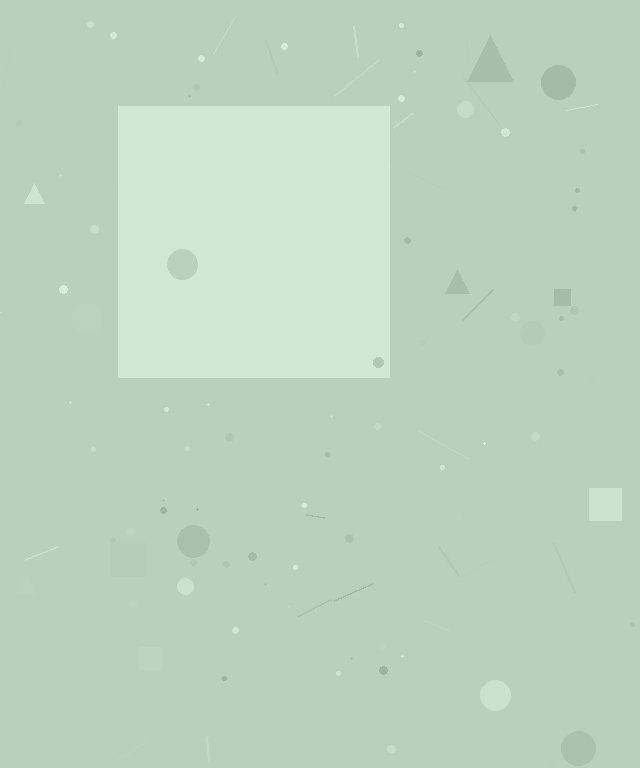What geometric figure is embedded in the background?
A square is embedded in the background.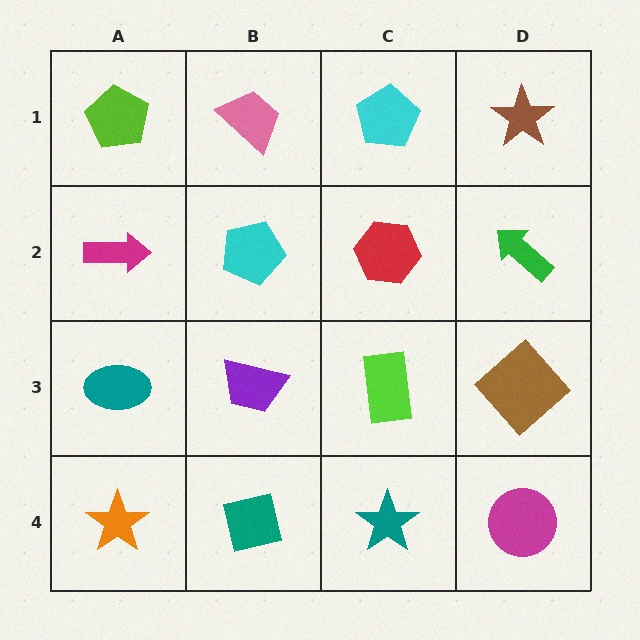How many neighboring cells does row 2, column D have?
3.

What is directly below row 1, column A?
A magenta arrow.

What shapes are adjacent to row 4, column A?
A teal ellipse (row 3, column A), a teal square (row 4, column B).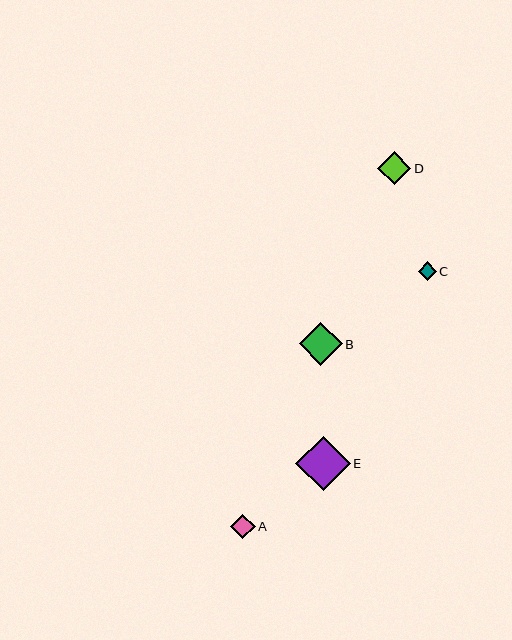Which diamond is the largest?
Diamond E is the largest with a size of approximately 54 pixels.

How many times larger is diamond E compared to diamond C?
Diamond E is approximately 3.0 times the size of diamond C.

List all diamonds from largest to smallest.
From largest to smallest: E, B, D, A, C.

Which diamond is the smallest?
Diamond C is the smallest with a size of approximately 18 pixels.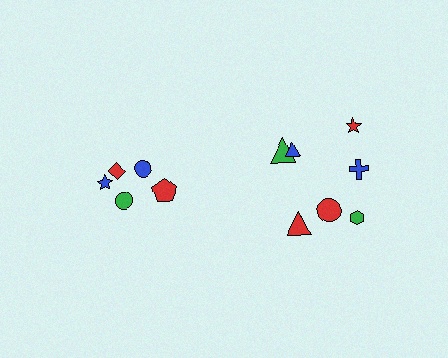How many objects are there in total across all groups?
There are 12 objects.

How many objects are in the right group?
There are 7 objects.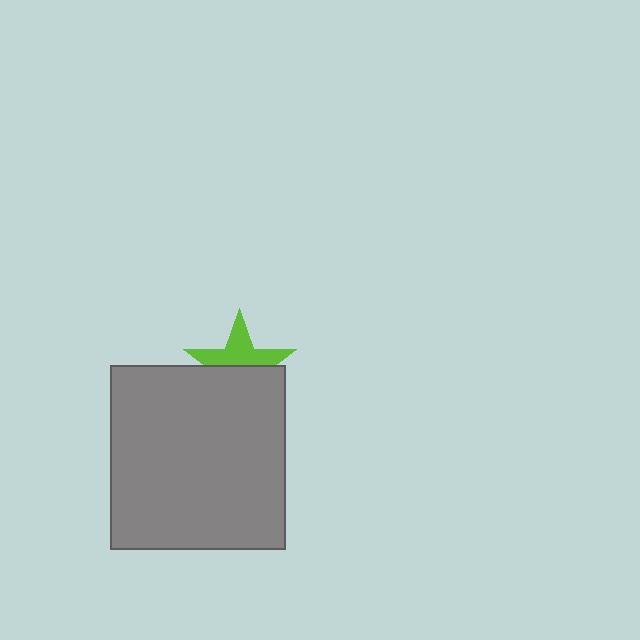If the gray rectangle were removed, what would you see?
You would see the complete lime star.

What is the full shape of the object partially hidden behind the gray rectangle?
The partially hidden object is a lime star.